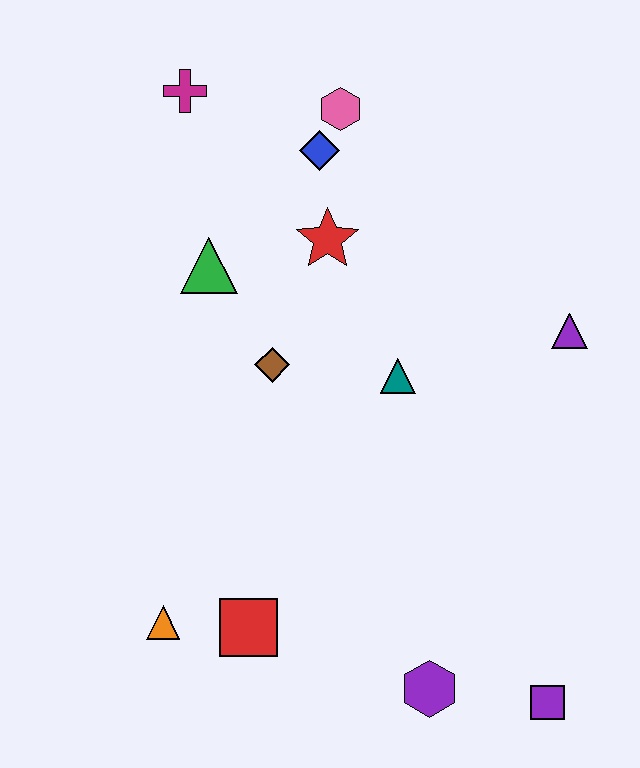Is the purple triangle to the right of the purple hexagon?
Yes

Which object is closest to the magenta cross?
The blue diamond is closest to the magenta cross.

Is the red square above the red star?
No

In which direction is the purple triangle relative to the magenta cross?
The purple triangle is to the right of the magenta cross.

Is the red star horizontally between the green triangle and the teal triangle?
Yes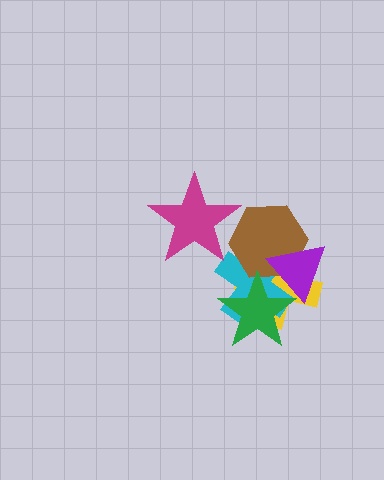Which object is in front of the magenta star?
The brown hexagon is in front of the magenta star.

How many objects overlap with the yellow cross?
4 objects overlap with the yellow cross.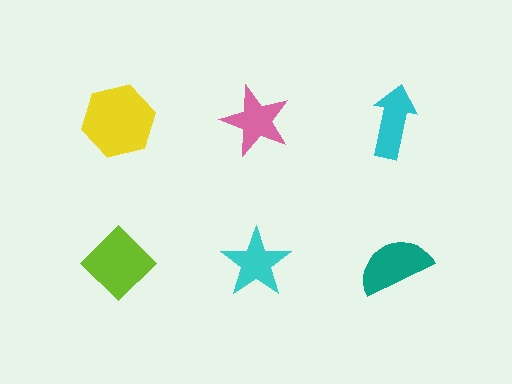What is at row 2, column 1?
A lime diamond.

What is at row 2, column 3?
A teal semicircle.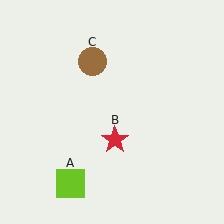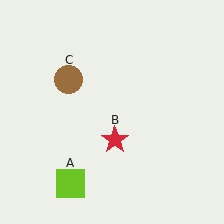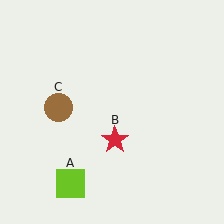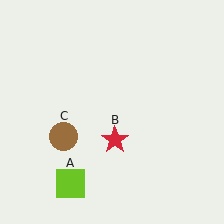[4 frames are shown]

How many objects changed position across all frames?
1 object changed position: brown circle (object C).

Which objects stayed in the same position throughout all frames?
Lime square (object A) and red star (object B) remained stationary.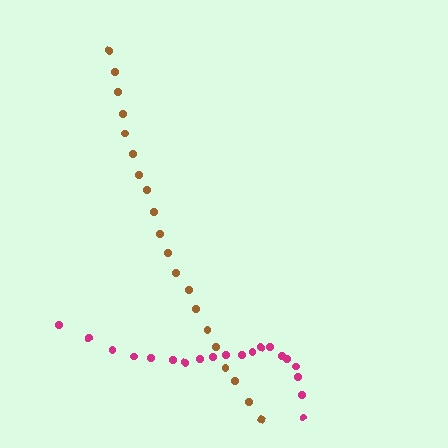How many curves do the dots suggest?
There are 2 distinct paths.